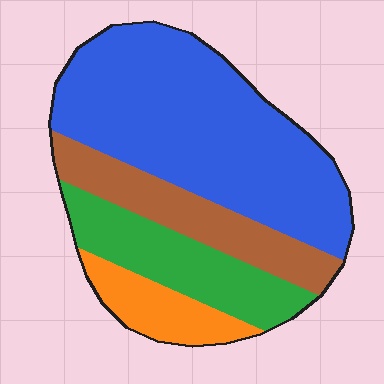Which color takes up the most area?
Blue, at roughly 50%.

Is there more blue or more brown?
Blue.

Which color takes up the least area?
Orange, at roughly 10%.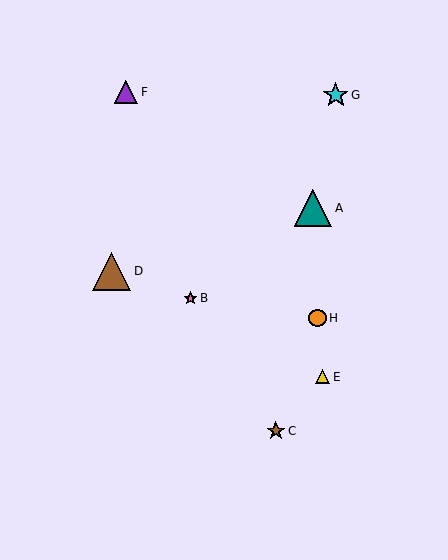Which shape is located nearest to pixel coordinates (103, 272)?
The brown triangle (labeled D) at (112, 271) is nearest to that location.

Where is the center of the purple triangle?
The center of the purple triangle is at (126, 92).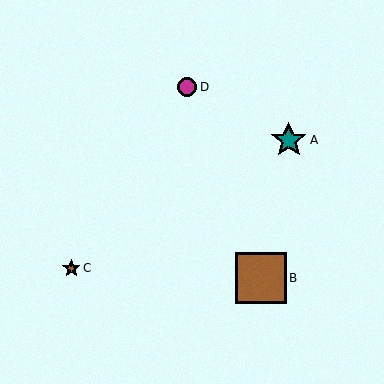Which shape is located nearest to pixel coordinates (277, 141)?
The teal star (labeled A) at (289, 140) is nearest to that location.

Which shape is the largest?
The brown square (labeled B) is the largest.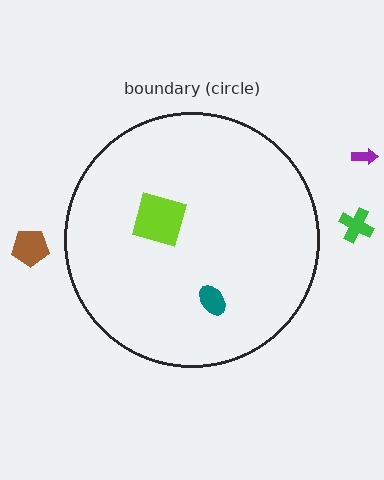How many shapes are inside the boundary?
2 inside, 3 outside.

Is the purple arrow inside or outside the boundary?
Outside.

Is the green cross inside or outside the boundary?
Outside.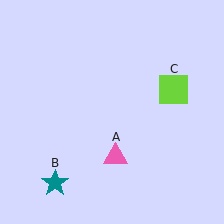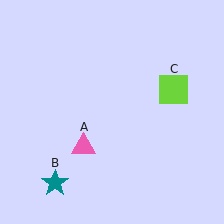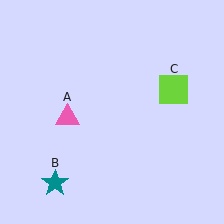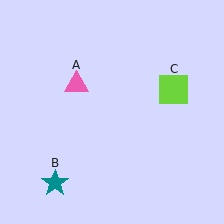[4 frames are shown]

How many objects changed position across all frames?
1 object changed position: pink triangle (object A).